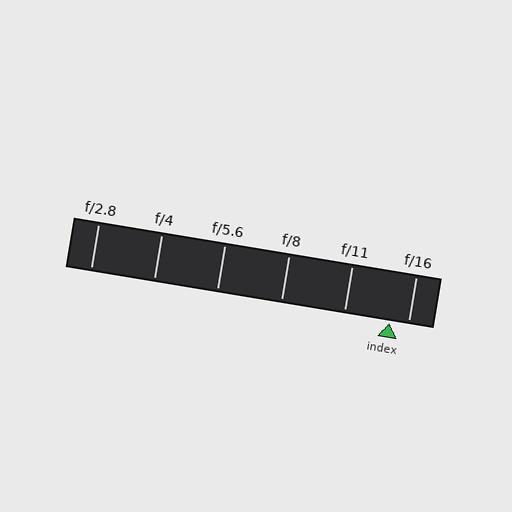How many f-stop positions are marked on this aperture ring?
There are 6 f-stop positions marked.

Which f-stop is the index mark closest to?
The index mark is closest to f/16.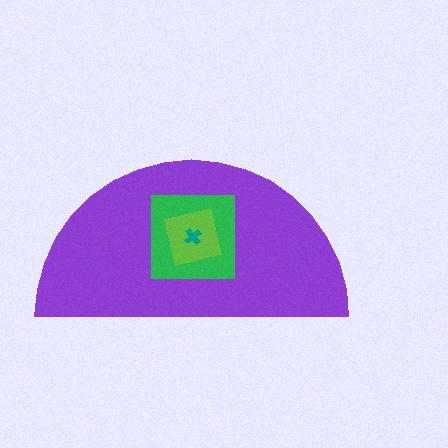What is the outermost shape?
The purple semicircle.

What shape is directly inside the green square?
The lime square.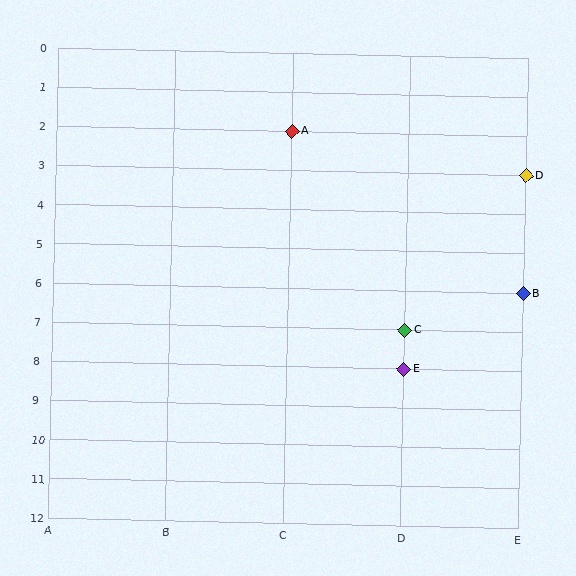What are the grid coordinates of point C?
Point C is at grid coordinates (D, 7).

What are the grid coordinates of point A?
Point A is at grid coordinates (C, 2).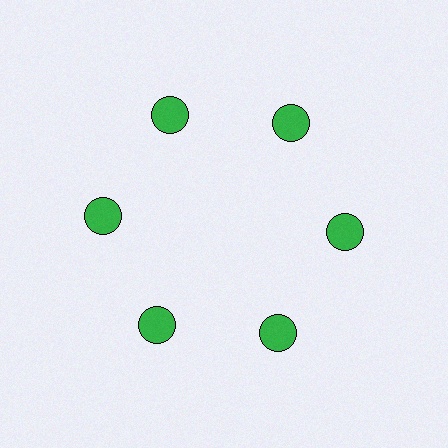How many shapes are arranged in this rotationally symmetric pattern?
There are 6 shapes, arranged in 6 groups of 1.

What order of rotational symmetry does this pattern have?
This pattern has 6-fold rotational symmetry.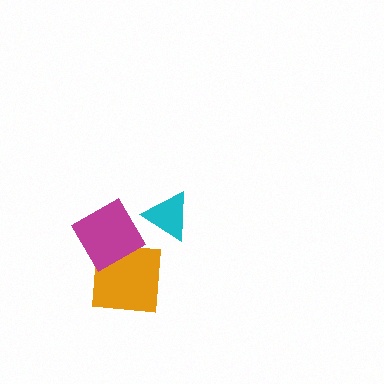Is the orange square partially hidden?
Yes, it is partially covered by another shape.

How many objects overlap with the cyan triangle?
0 objects overlap with the cyan triangle.